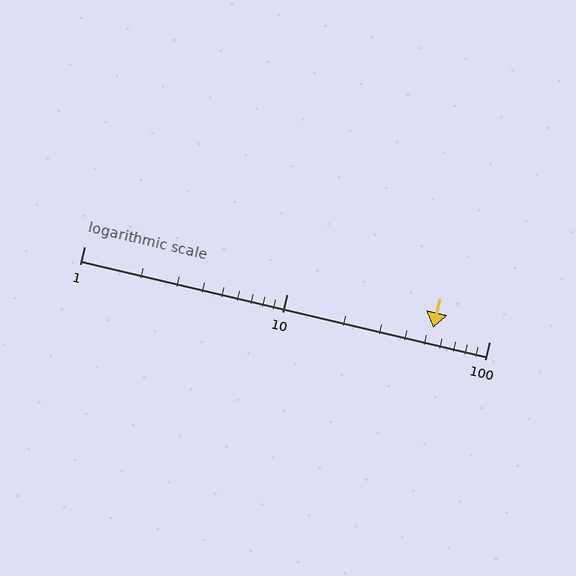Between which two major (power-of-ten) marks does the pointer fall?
The pointer is between 10 and 100.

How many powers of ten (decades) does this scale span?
The scale spans 2 decades, from 1 to 100.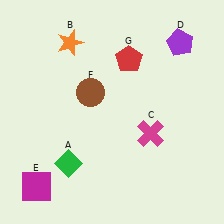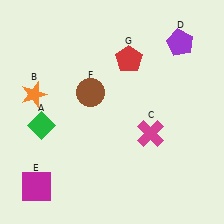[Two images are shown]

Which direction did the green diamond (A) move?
The green diamond (A) moved up.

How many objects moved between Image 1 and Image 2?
2 objects moved between the two images.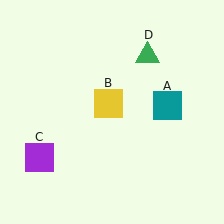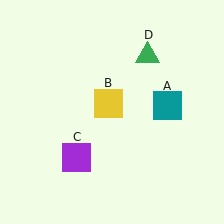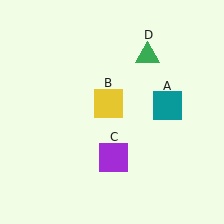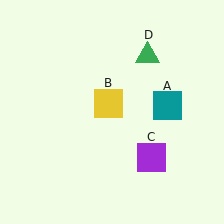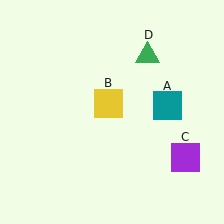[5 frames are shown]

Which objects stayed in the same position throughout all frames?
Teal square (object A) and yellow square (object B) and green triangle (object D) remained stationary.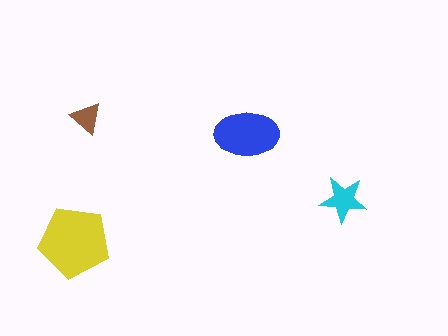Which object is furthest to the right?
The cyan star is rightmost.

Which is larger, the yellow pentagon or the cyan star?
The yellow pentagon.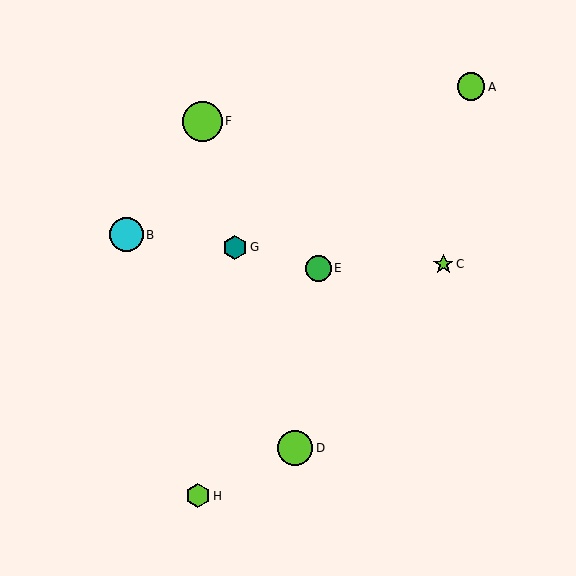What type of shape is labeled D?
Shape D is a lime circle.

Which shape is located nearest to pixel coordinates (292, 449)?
The lime circle (labeled D) at (295, 448) is nearest to that location.